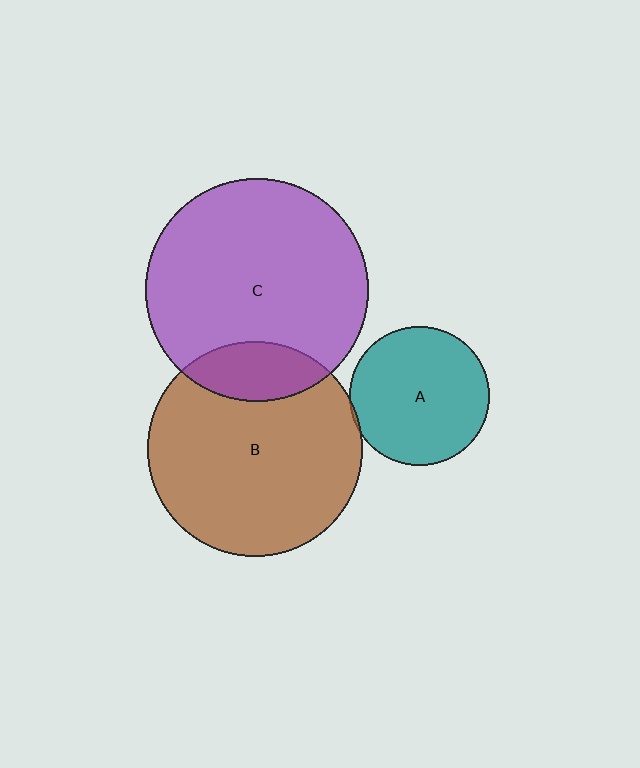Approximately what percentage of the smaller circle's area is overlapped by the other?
Approximately 5%.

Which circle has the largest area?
Circle C (purple).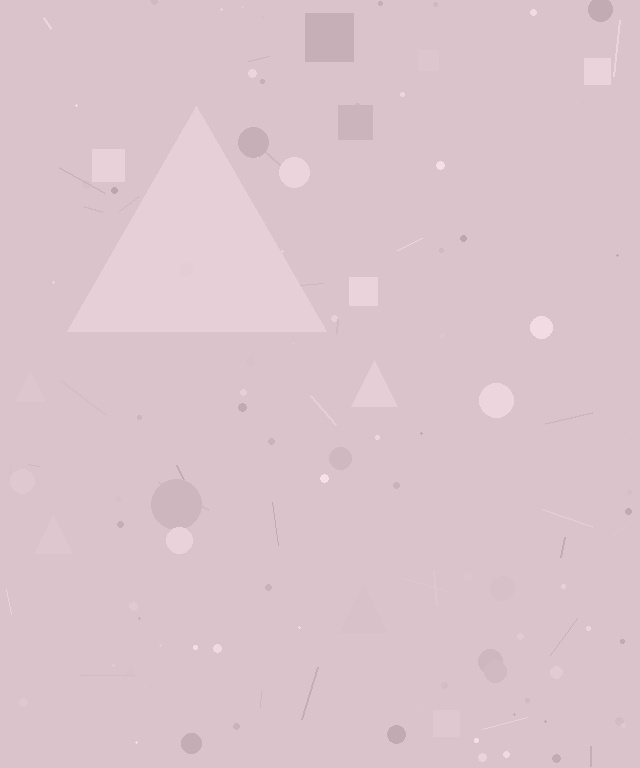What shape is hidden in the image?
A triangle is hidden in the image.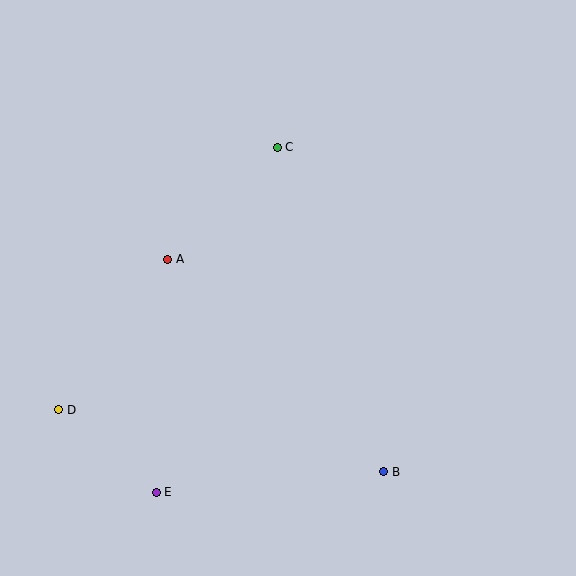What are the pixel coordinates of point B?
Point B is at (384, 472).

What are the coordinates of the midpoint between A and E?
The midpoint between A and E is at (162, 376).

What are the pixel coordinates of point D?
Point D is at (59, 410).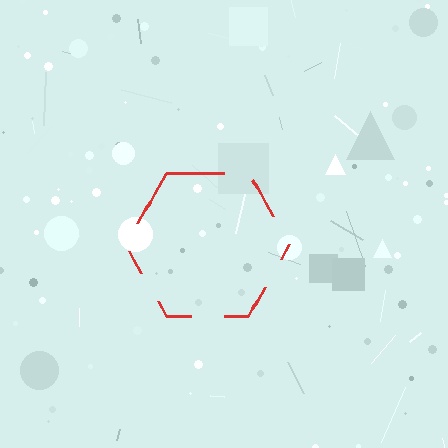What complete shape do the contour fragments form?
The contour fragments form a hexagon.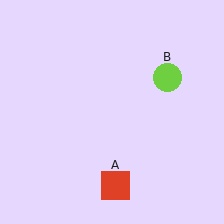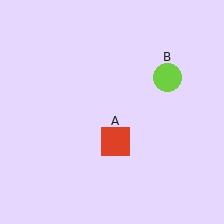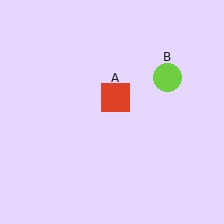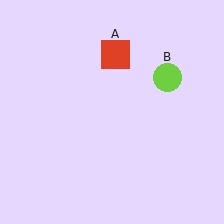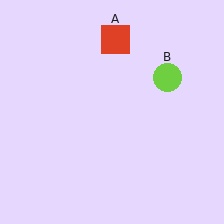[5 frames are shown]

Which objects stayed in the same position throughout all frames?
Lime circle (object B) remained stationary.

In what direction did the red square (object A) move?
The red square (object A) moved up.